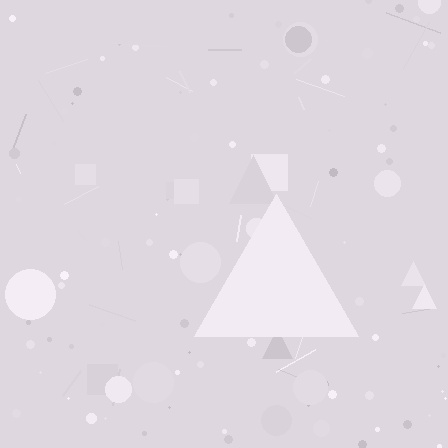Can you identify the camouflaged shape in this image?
The camouflaged shape is a triangle.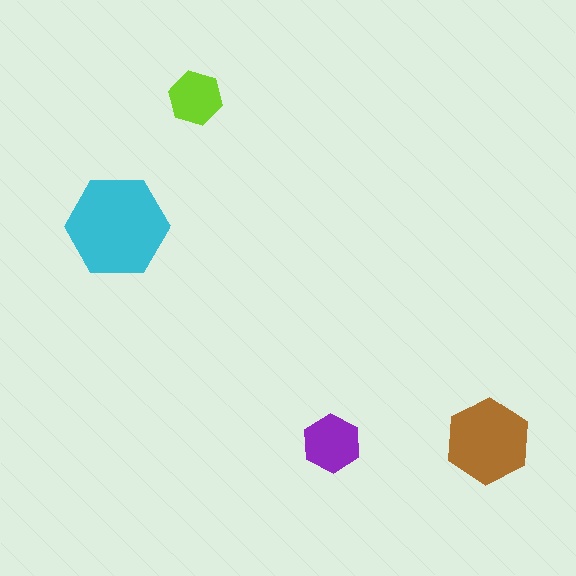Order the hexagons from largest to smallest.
the cyan one, the brown one, the purple one, the lime one.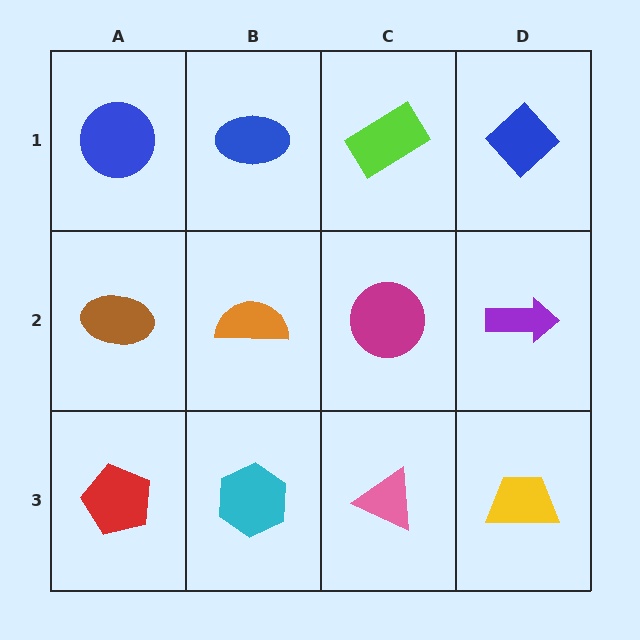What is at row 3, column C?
A pink triangle.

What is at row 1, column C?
A lime rectangle.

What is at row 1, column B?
A blue ellipse.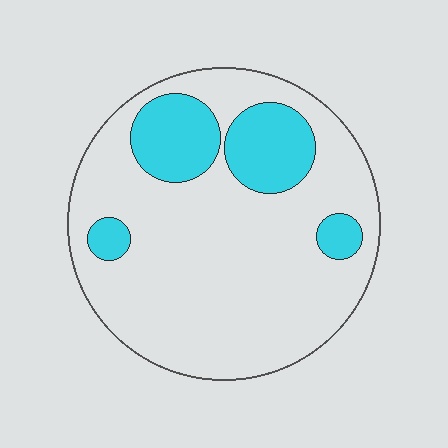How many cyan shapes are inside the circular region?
4.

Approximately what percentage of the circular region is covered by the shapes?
Approximately 20%.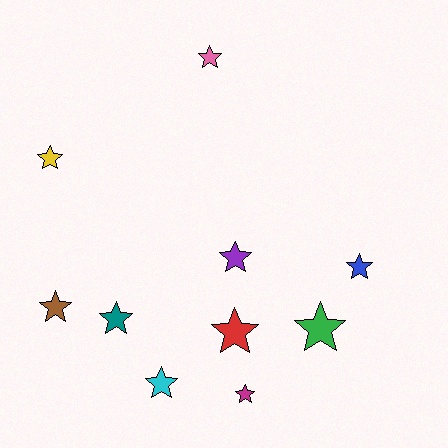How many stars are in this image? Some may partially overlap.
There are 10 stars.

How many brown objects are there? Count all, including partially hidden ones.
There is 1 brown object.